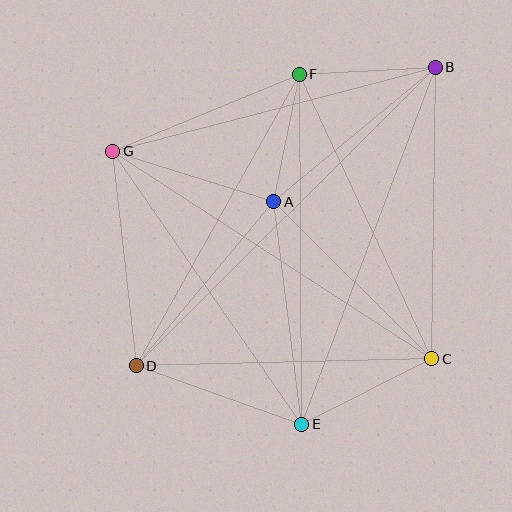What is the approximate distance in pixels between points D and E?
The distance between D and E is approximately 175 pixels.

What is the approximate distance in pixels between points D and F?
The distance between D and F is approximately 334 pixels.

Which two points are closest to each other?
Points A and F are closest to each other.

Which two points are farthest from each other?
Points B and D are farthest from each other.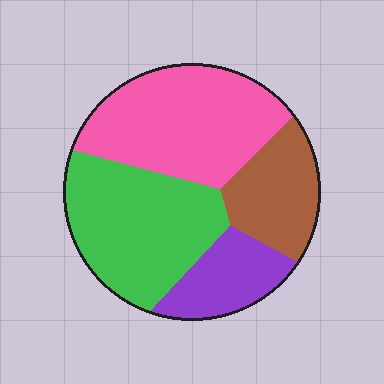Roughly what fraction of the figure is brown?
Brown covers 18% of the figure.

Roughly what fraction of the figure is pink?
Pink covers 35% of the figure.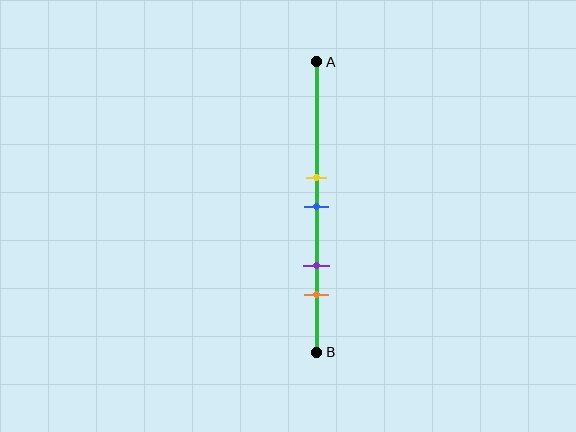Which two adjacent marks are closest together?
The yellow and blue marks are the closest adjacent pair.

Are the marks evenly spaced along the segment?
No, the marks are not evenly spaced.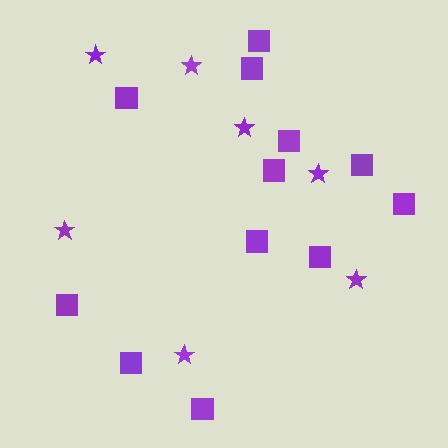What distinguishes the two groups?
There are 2 groups: one group of stars (7) and one group of squares (12).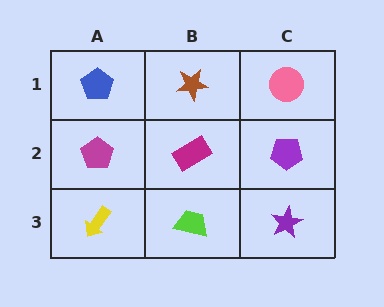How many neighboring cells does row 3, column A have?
2.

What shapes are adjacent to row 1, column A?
A magenta pentagon (row 2, column A), a brown star (row 1, column B).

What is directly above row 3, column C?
A purple pentagon.